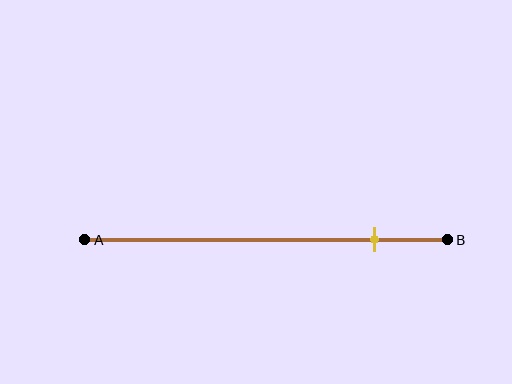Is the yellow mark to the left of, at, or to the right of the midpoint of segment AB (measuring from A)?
The yellow mark is to the right of the midpoint of segment AB.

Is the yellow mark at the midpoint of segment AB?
No, the mark is at about 80% from A, not at the 50% midpoint.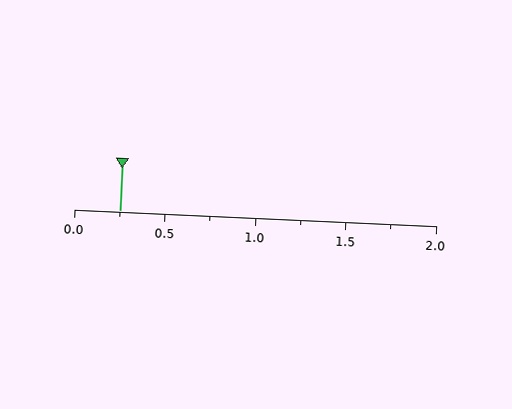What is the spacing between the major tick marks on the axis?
The major ticks are spaced 0.5 apart.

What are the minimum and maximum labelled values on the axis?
The axis runs from 0.0 to 2.0.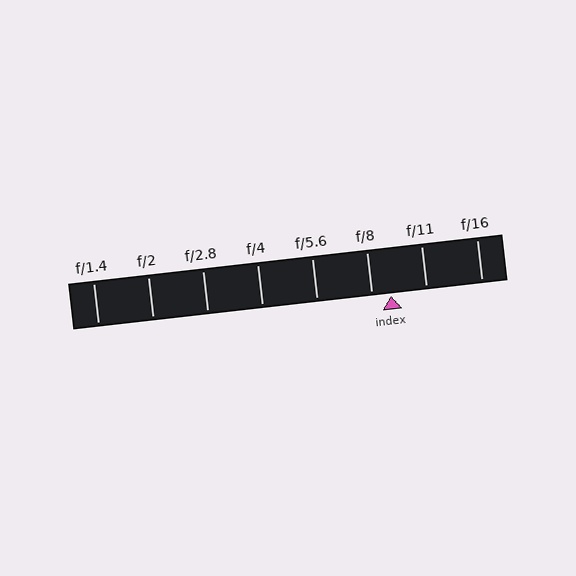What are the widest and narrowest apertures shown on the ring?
The widest aperture shown is f/1.4 and the narrowest is f/16.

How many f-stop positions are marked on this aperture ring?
There are 8 f-stop positions marked.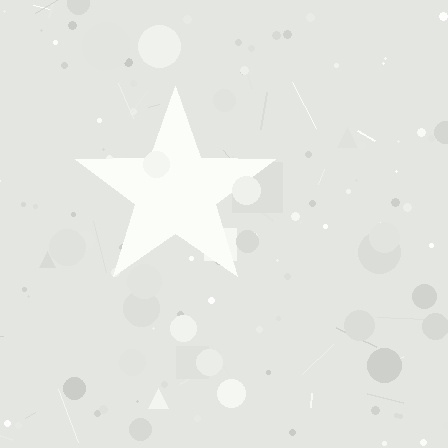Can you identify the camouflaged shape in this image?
The camouflaged shape is a star.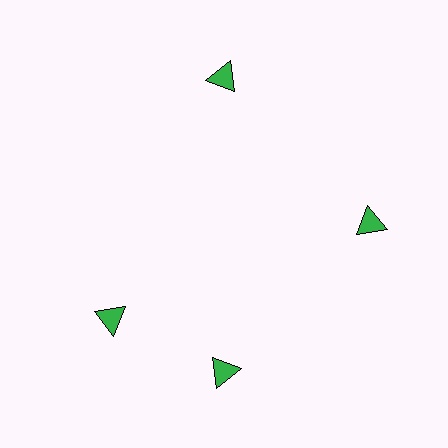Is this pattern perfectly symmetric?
No. The 4 green triangles are arranged in a ring, but one element near the 9 o'clock position is rotated out of alignment along the ring, breaking the 4-fold rotational symmetry.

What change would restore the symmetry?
The symmetry would be restored by rotating it back into even spacing with its neighbors so that all 4 triangles sit at equal angles and equal distance from the center.